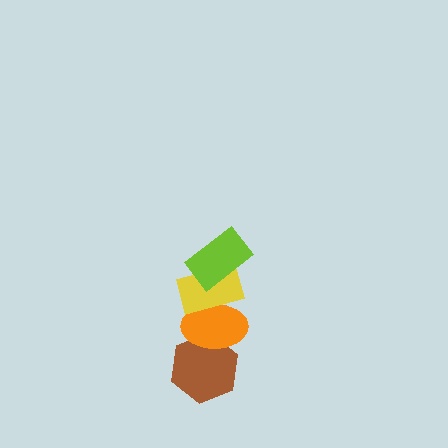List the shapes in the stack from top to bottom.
From top to bottom: the lime rectangle, the yellow rectangle, the orange ellipse, the brown hexagon.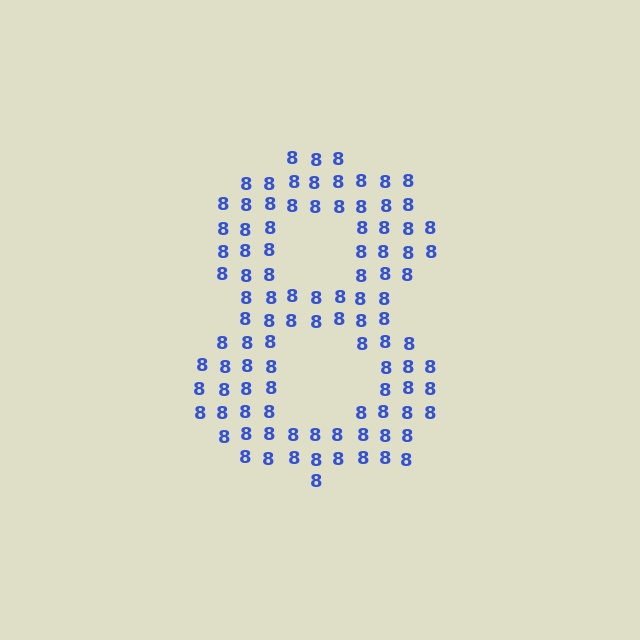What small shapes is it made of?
It is made of small digit 8's.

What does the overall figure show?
The overall figure shows the digit 8.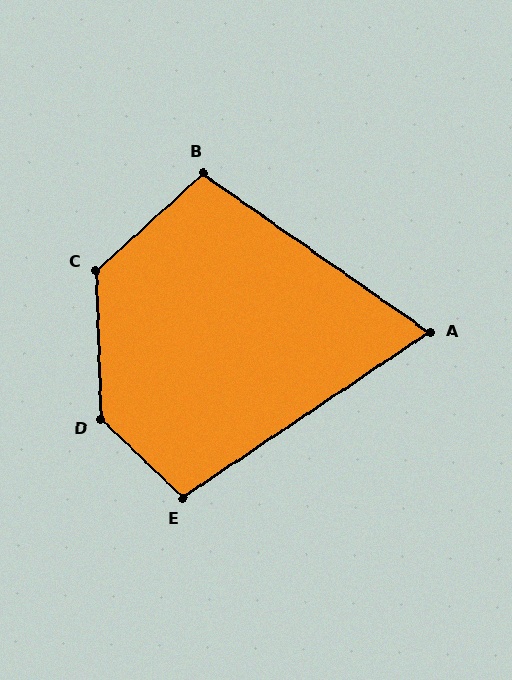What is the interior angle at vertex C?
Approximately 130 degrees (obtuse).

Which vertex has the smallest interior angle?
A, at approximately 69 degrees.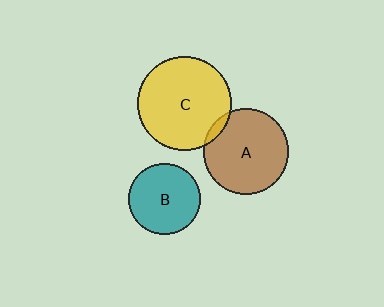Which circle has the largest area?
Circle C (yellow).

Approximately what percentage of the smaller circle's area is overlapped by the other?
Approximately 5%.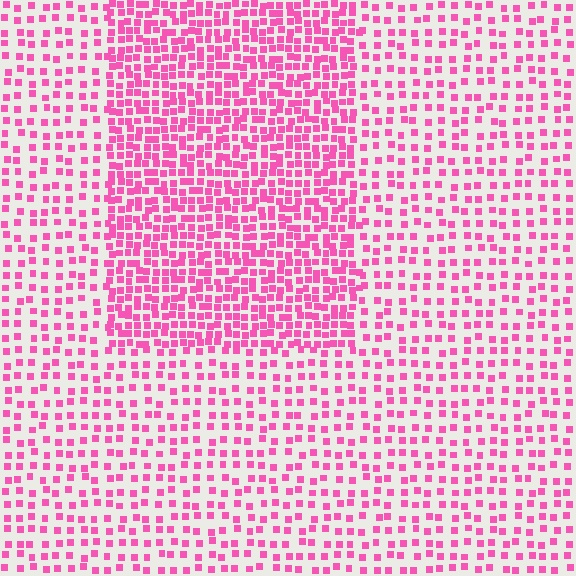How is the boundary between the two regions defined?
The boundary is defined by a change in element density (approximately 2.1x ratio). All elements are the same color, size, and shape.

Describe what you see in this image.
The image contains small pink elements arranged at two different densities. A rectangle-shaped region is visible where the elements are more densely packed than the surrounding area.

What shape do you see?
I see a rectangle.